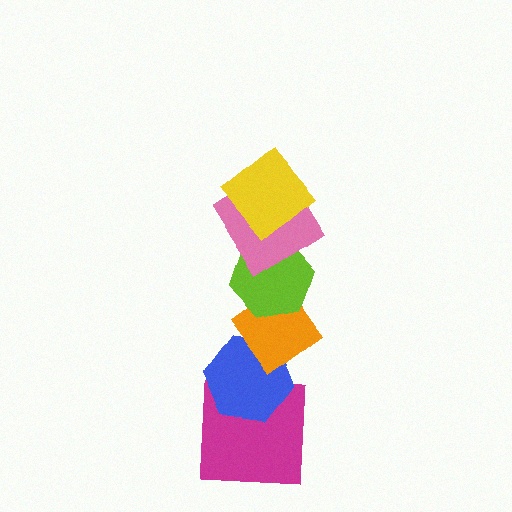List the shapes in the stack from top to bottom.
From top to bottom: the yellow diamond, the pink diamond, the lime hexagon, the orange diamond, the blue hexagon, the magenta square.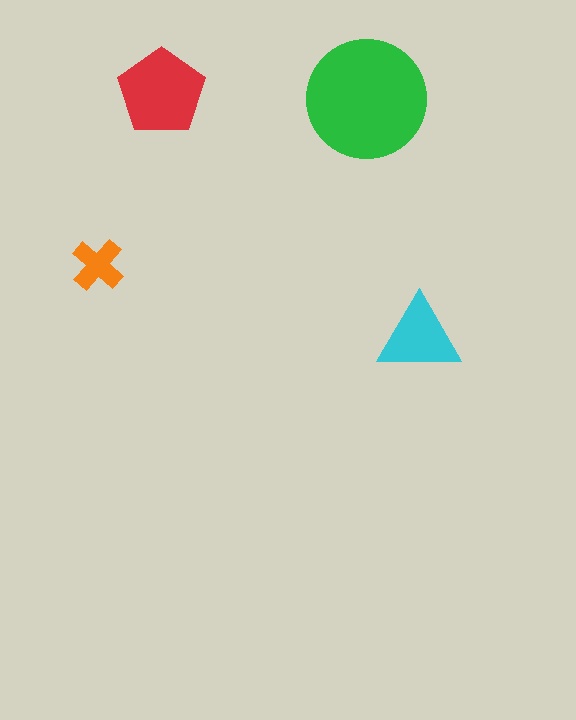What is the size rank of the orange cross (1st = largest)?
4th.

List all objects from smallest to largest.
The orange cross, the cyan triangle, the red pentagon, the green circle.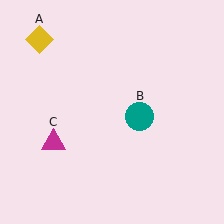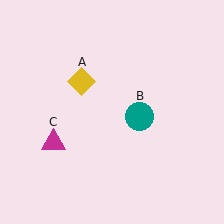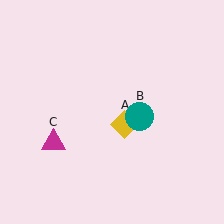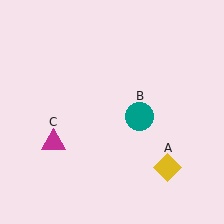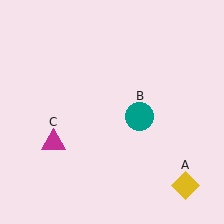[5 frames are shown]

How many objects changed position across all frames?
1 object changed position: yellow diamond (object A).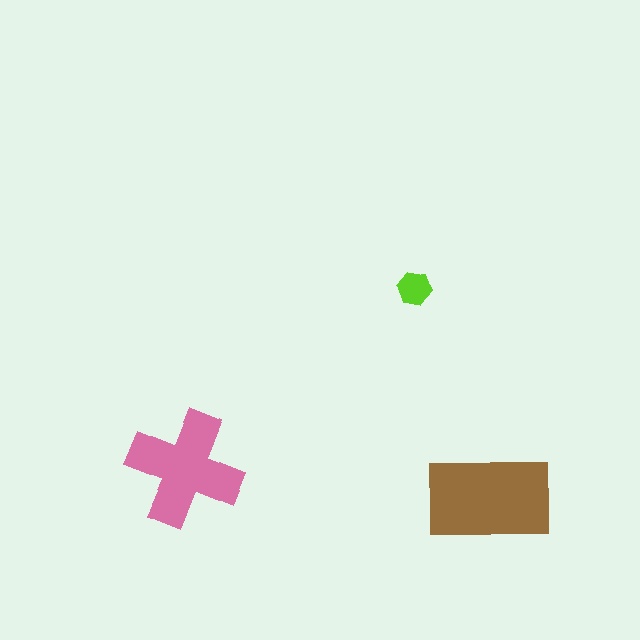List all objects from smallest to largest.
The lime hexagon, the pink cross, the brown rectangle.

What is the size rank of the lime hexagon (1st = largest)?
3rd.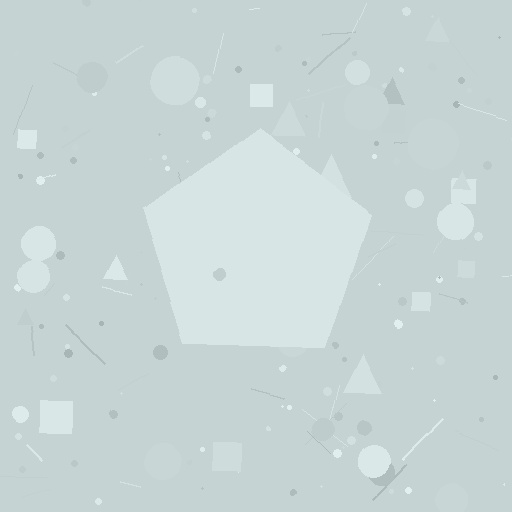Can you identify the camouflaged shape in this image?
The camouflaged shape is a pentagon.